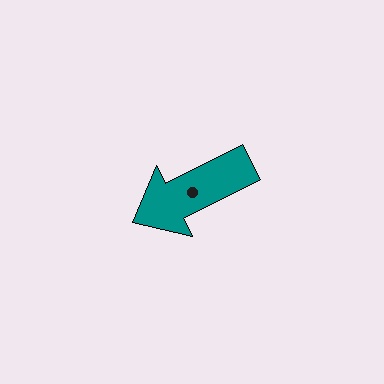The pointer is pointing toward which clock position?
Roughly 8 o'clock.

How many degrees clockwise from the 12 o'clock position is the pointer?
Approximately 243 degrees.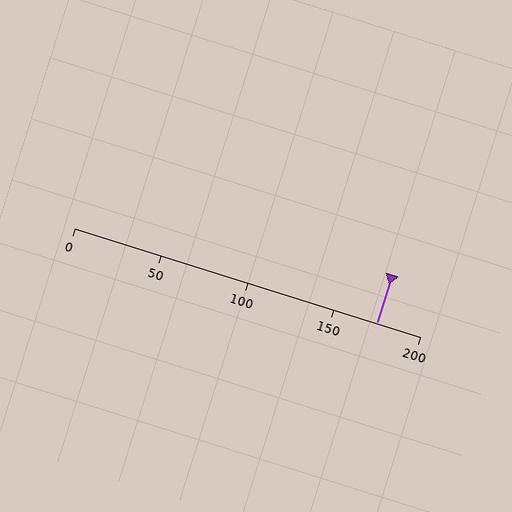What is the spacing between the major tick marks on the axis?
The major ticks are spaced 50 apart.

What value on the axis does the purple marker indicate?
The marker indicates approximately 175.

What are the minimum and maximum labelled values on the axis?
The axis runs from 0 to 200.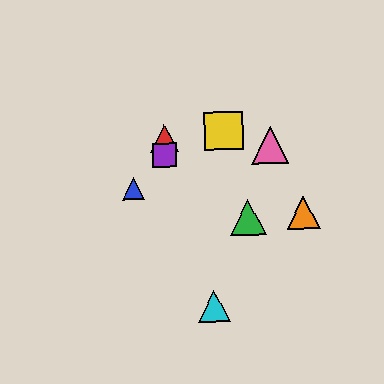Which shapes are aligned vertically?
The red triangle, the purple square are aligned vertically.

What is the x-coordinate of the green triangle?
The green triangle is at x≈248.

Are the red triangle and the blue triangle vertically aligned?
No, the red triangle is at x≈164 and the blue triangle is at x≈133.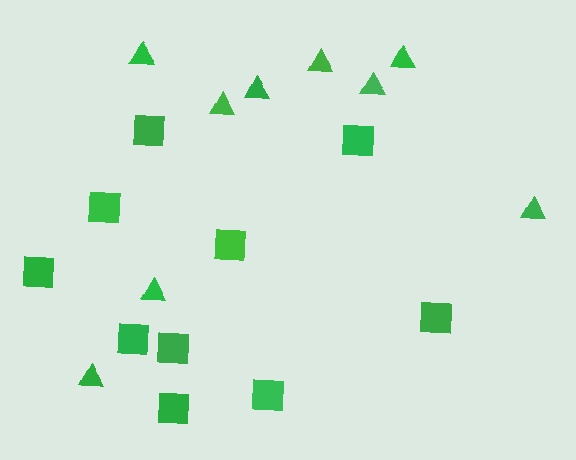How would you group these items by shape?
There are 2 groups: one group of triangles (9) and one group of squares (10).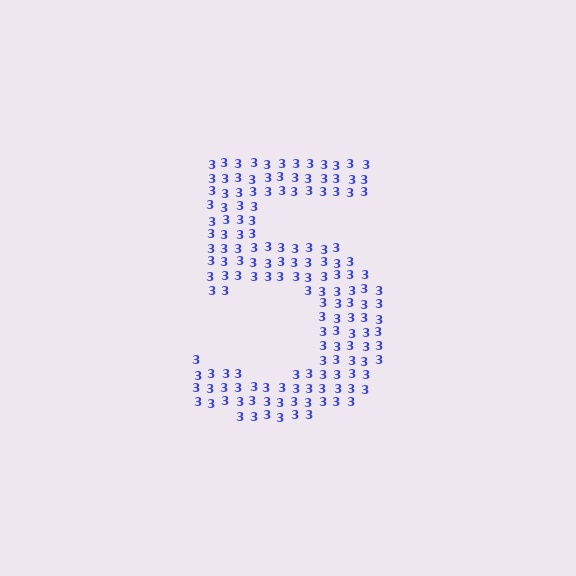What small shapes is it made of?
It is made of small digit 3's.